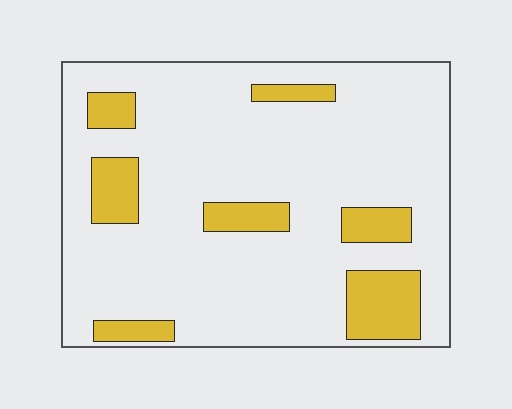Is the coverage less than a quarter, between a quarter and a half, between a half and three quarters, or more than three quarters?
Less than a quarter.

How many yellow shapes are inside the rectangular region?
7.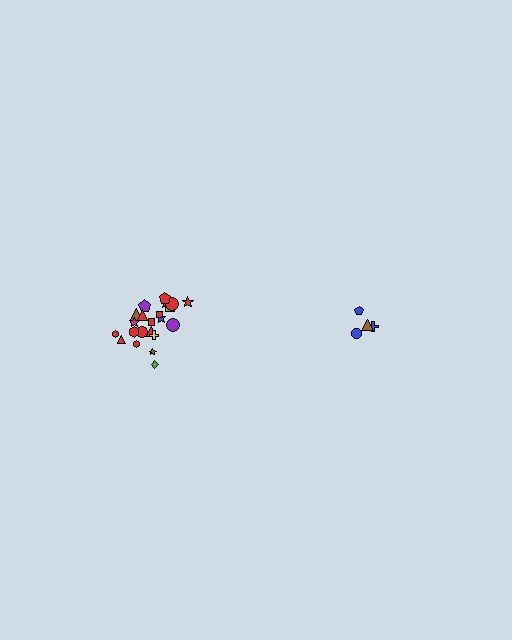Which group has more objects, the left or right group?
The left group.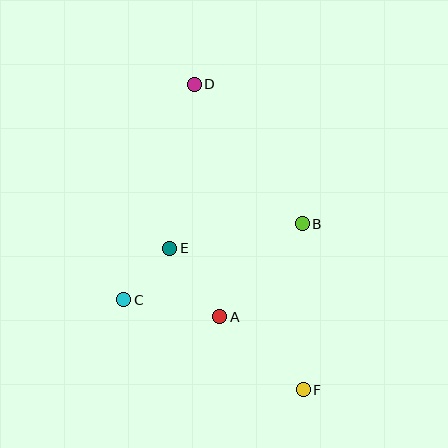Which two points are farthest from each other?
Points D and F are farthest from each other.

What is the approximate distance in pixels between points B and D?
The distance between B and D is approximately 176 pixels.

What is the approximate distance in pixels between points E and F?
The distance between E and F is approximately 194 pixels.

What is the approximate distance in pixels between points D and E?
The distance between D and E is approximately 166 pixels.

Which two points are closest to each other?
Points C and E are closest to each other.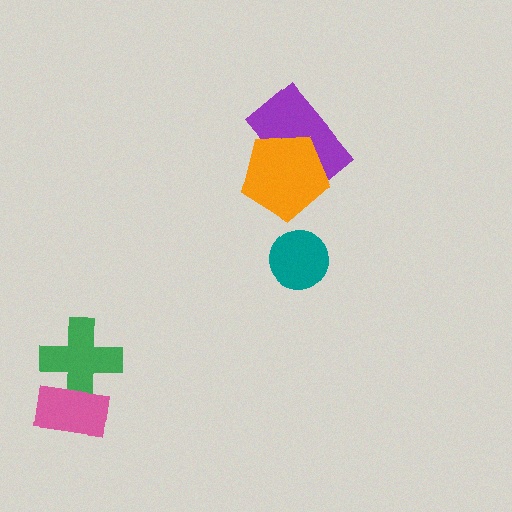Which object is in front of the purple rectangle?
The orange pentagon is in front of the purple rectangle.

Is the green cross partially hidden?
Yes, it is partially covered by another shape.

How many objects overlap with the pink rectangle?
1 object overlaps with the pink rectangle.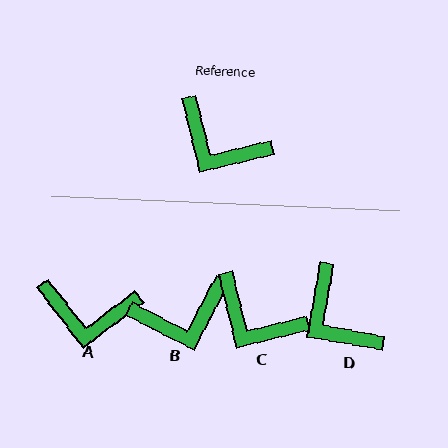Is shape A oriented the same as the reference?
No, it is off by about 24 degrees.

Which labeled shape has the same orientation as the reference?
C.